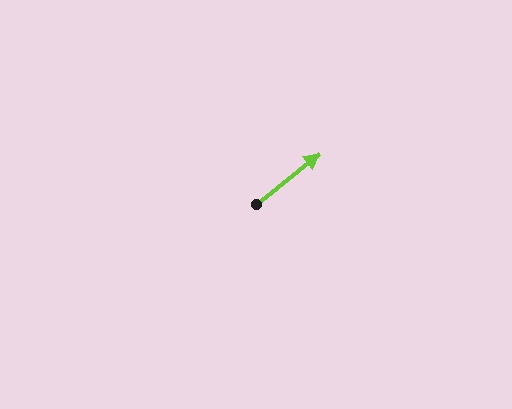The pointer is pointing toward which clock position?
Roughly 2 o'clock.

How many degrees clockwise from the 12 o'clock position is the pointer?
Approximately 51 degrees.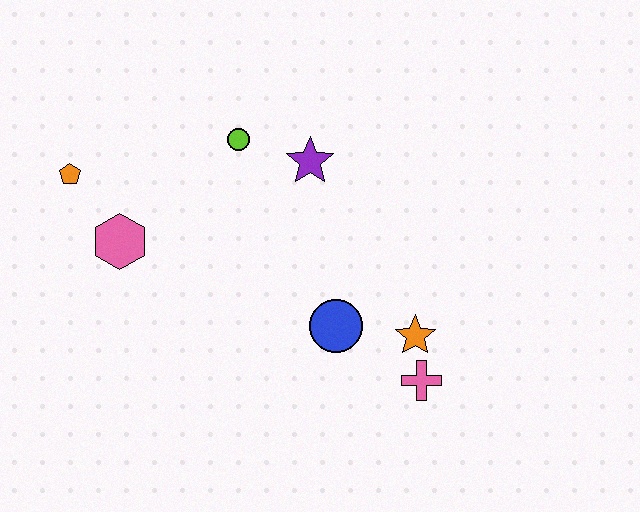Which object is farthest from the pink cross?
The orange pentagon is farthest from the pink cross.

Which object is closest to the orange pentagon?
The pink hexagon is closest to the orange pentagon.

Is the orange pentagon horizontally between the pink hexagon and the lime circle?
No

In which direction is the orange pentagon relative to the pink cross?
The orange pentagon is to the left of the pink cross.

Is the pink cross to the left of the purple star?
No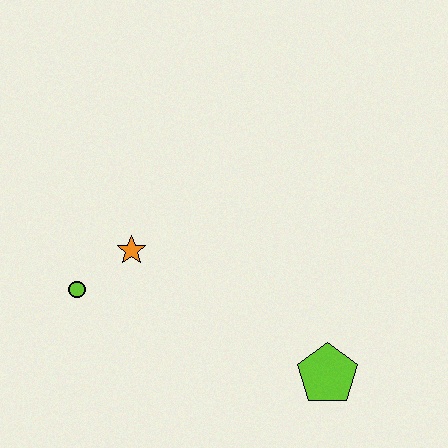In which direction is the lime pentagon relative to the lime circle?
The lime pentagon is to the right of the lime circle.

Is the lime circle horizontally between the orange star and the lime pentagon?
No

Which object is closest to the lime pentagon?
The orange star is closest to the lime pentagon.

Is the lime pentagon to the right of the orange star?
Yes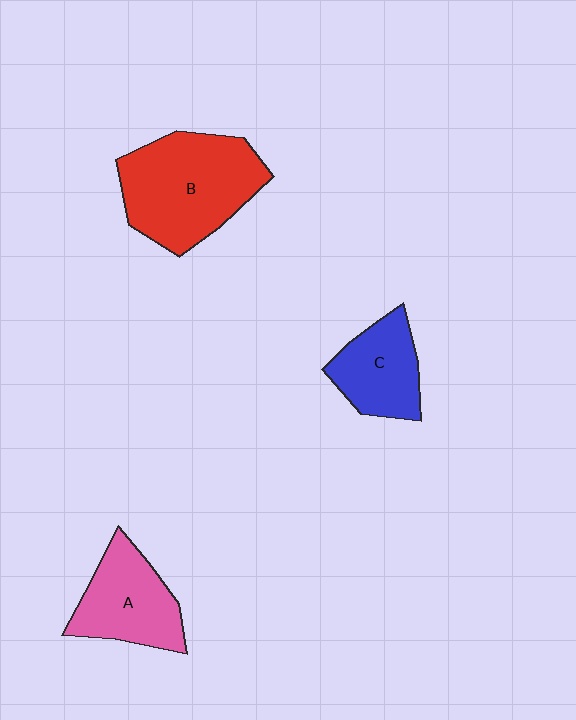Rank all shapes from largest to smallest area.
From largest to smallest: B (red), A (pink), C (blue).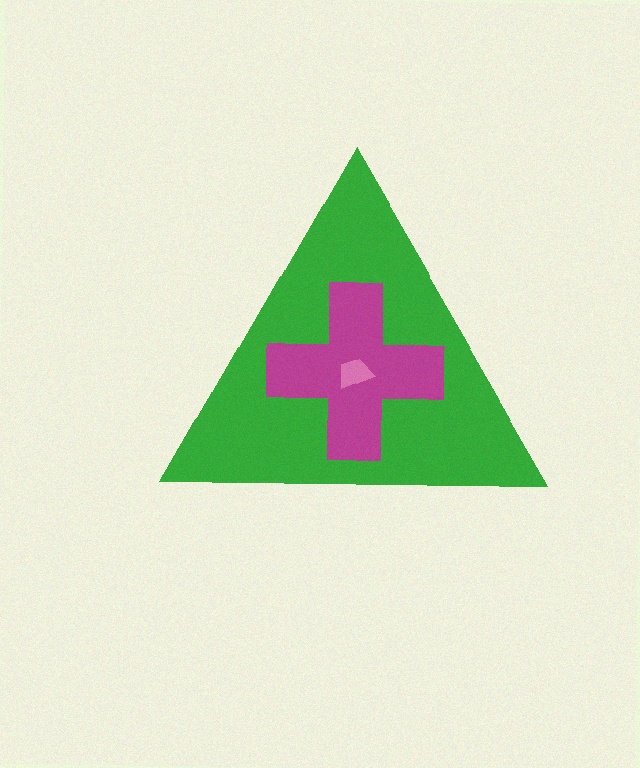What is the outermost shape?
The green triangle.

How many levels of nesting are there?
3.